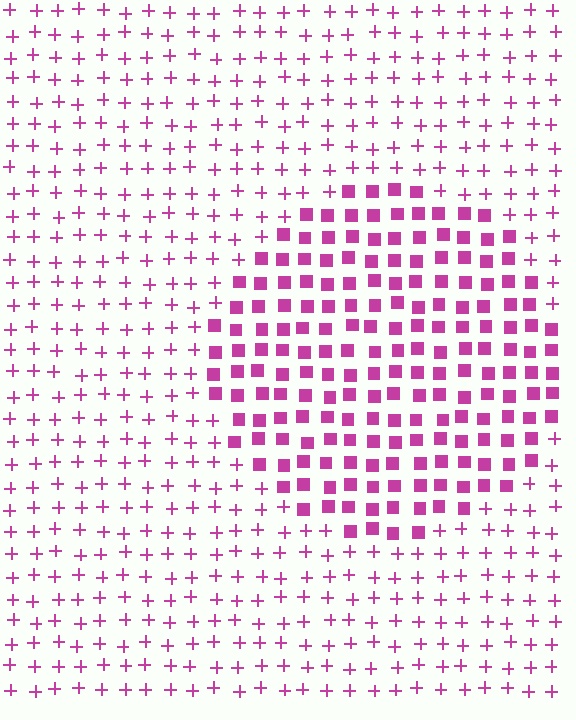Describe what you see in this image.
The image is filled with small magenta elements arranged in a uniform grid. A circle-shaped region contains squares, while the surrounding area contains plus signs. The boundary is defined purely by the change in element shape.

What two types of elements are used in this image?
The image uses squares inside the circle region and plus signs outside it.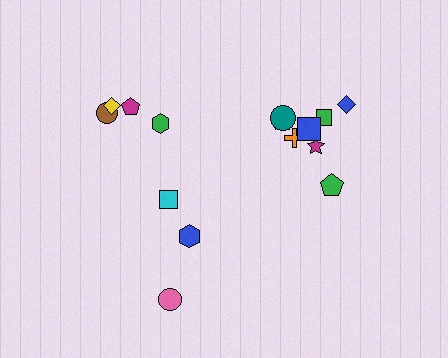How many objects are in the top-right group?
There are 8 objects.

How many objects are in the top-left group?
There are 4 objects.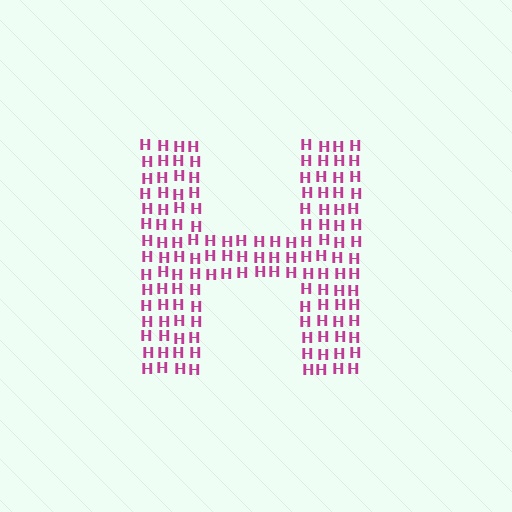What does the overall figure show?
The overall figure shows the letter H.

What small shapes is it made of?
It is made of small letter H's.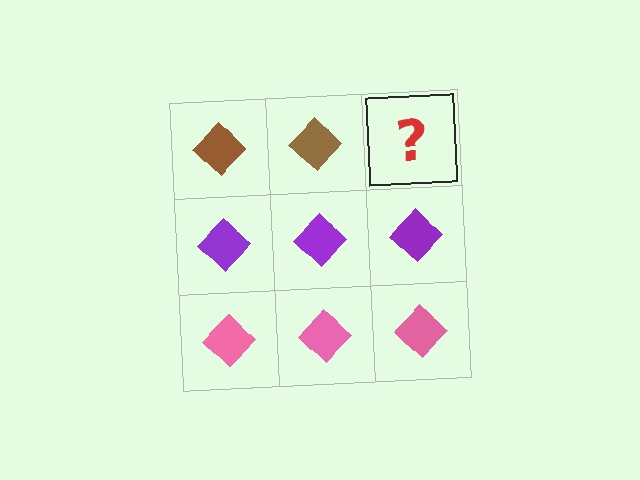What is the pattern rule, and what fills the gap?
The rule is that each row has a consistent color. The gap should be filled with a brown diamond.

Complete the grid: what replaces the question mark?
The question mark should be replaced with a brown diamond.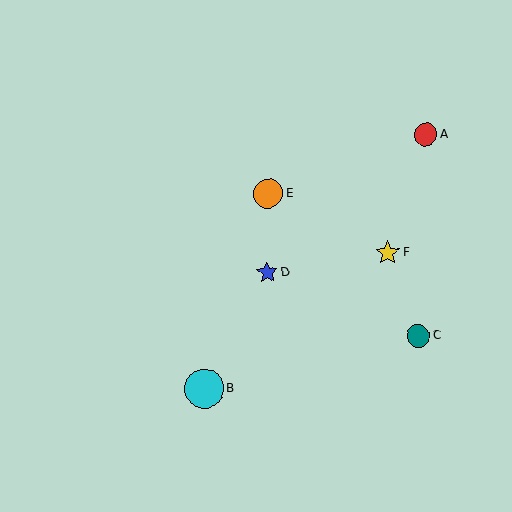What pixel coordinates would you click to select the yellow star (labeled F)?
Click at (388, 253) to select the yellow star F.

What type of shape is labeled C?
Shape C is a teal circle.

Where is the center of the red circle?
The center of the red circle is at (426, 135).